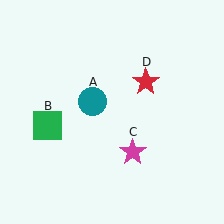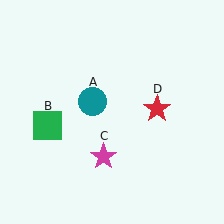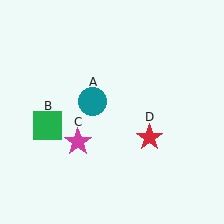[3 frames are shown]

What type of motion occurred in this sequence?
The magenta star (object C), red star (object D) rotated clockwise around the center of the scene.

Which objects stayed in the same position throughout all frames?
Teal circle (object A) and green square (object B) remained stationary.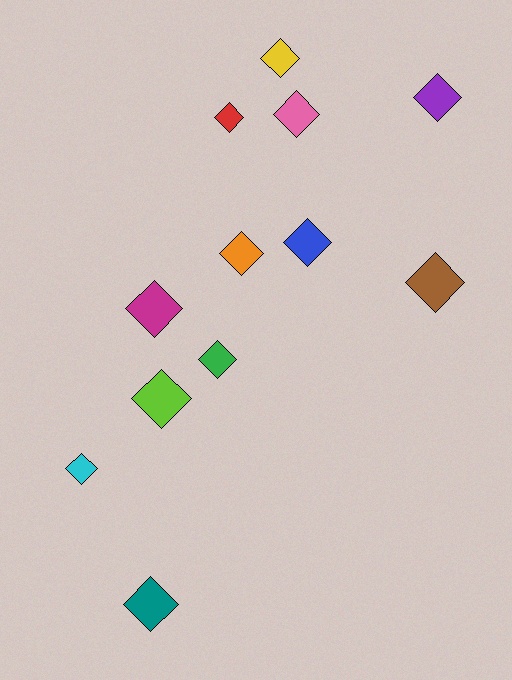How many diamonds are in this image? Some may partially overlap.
There are 12 diamonds.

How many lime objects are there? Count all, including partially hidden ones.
There is 1 lime object.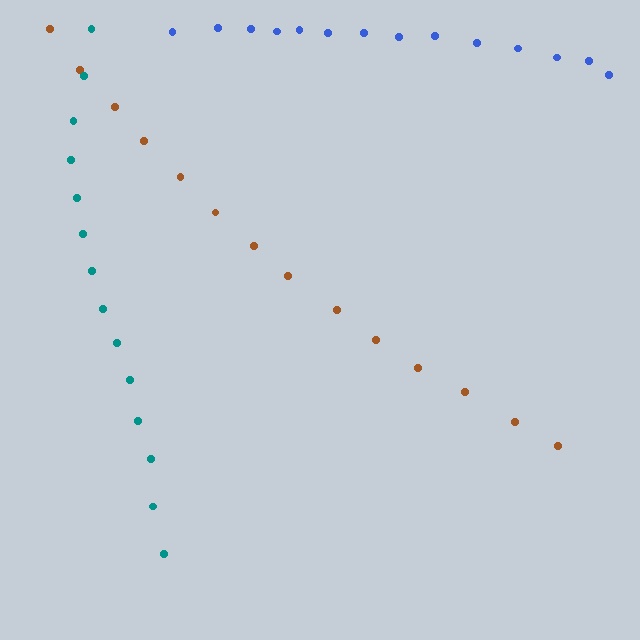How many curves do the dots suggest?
There are 3 distinct paths.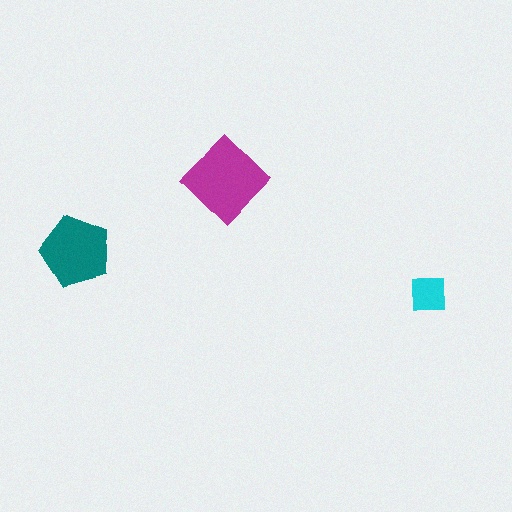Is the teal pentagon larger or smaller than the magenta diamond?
Smaller.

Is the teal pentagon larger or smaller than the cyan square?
Larger.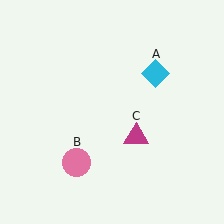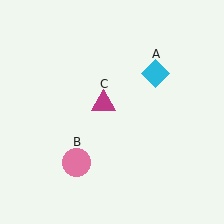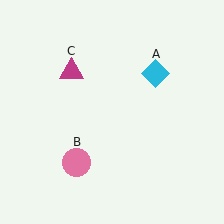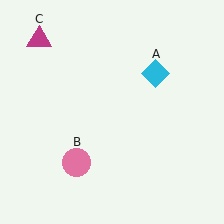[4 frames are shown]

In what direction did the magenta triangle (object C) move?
The magenta triangle (object C) moved up and to the left.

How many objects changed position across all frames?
1 object changed position: magenta triangle (object C).